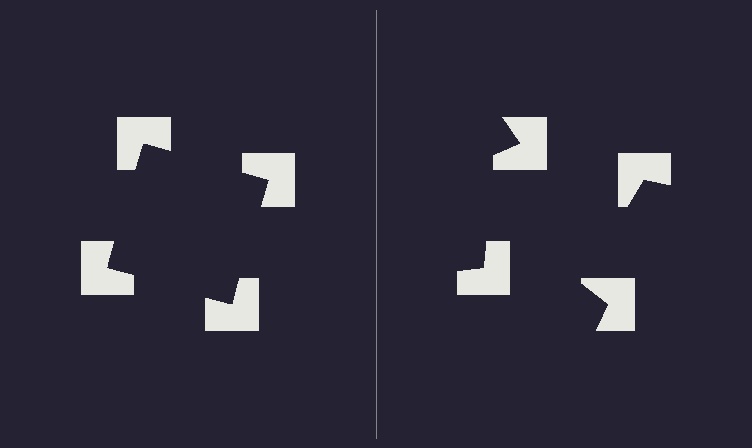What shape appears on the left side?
An illusory square.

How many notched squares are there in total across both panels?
8 — 4 on each side.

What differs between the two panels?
The notched squares are positioned identically on both sides; only the wedge orientations differ. On the left they align to a square; on the right they are misaligned.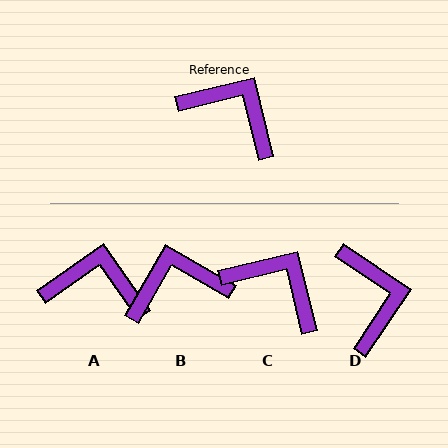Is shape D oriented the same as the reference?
No, it is off by about 47 degrees.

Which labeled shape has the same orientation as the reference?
C.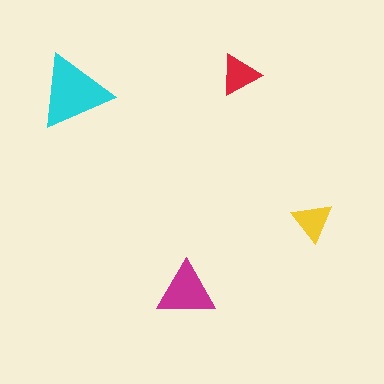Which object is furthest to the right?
The yellow triangle is rightmost.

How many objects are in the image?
There are 4 objects in the image.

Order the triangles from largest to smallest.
the cyan one, the magenta one, the red one, the yellow one.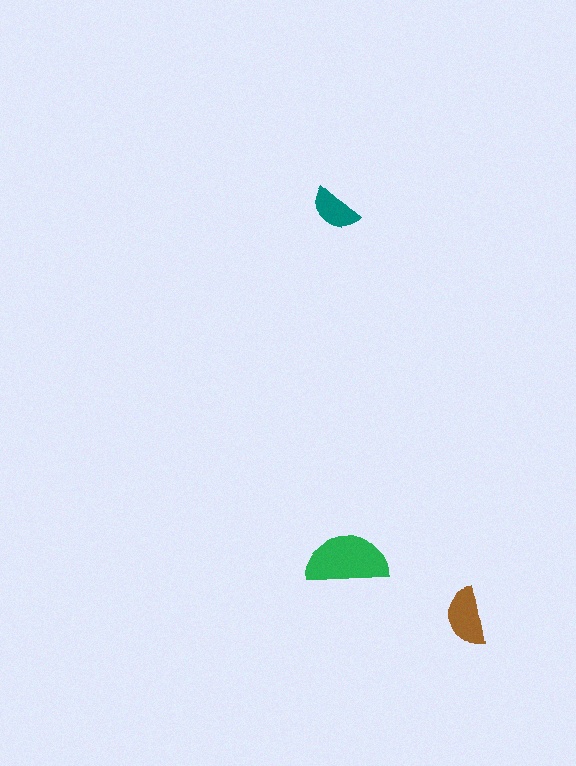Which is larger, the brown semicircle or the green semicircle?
The green one.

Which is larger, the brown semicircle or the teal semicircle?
The brown one.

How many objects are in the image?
There are 3 objects in the image.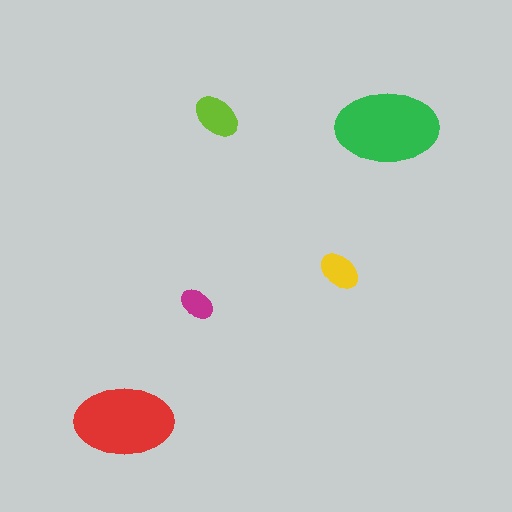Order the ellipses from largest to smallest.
the green one, the red one, the lime one, the yellow one, the magenta one.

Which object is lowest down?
The red ellipse is bottommost.